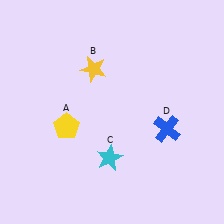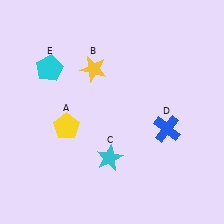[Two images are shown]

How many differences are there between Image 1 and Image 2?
There is 1 difference between the two images.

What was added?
A cyan pentagon (E) was added in Image 2.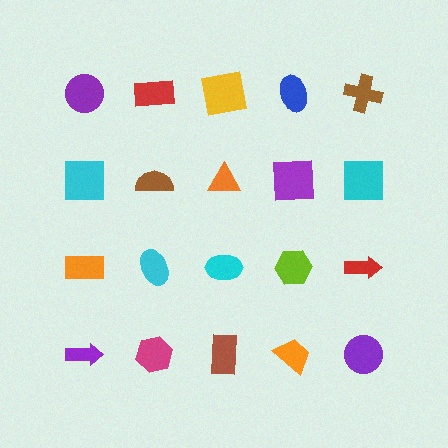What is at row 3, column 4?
A lime hexagon.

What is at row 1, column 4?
A blue ellipse.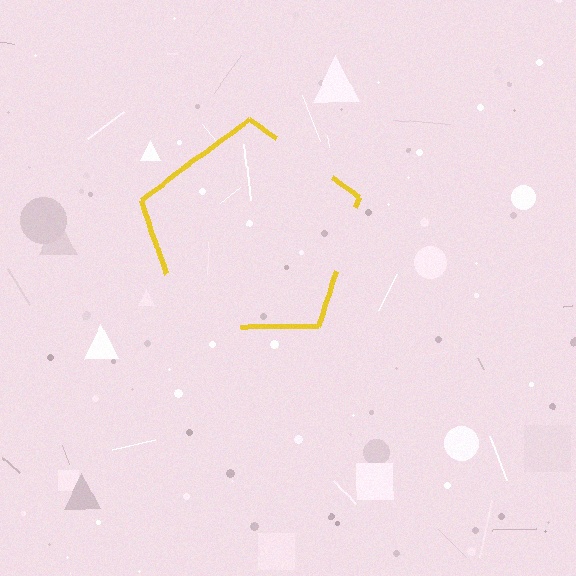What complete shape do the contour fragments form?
The contour fragments form a pentagon.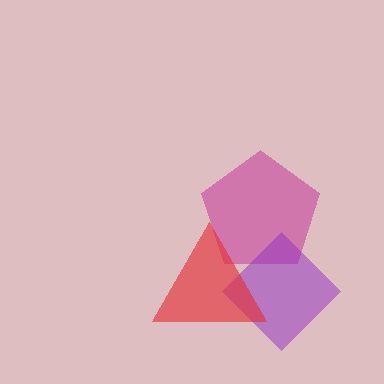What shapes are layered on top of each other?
The layered shapes are: a magenta pentagon, a purple diamond, a red triangle.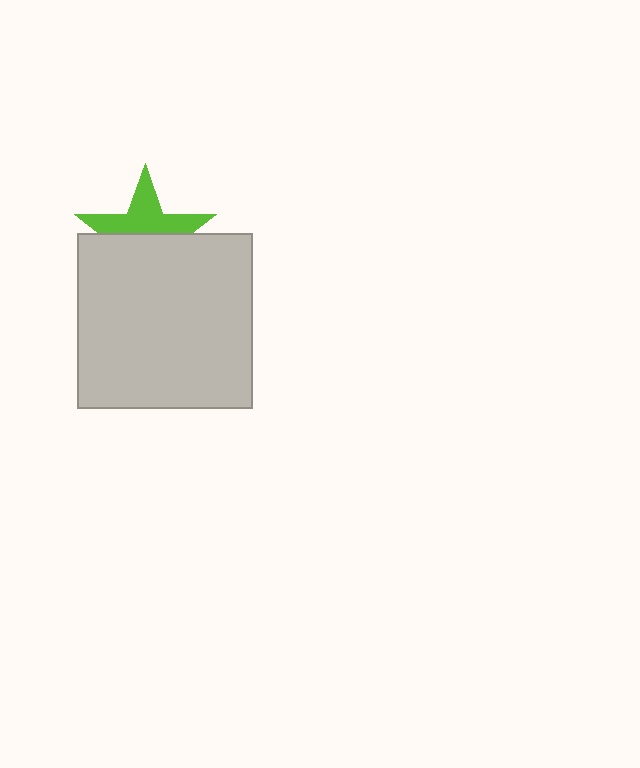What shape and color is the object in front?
The object in front is a light gray square.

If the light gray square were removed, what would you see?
You would see the complete lime star.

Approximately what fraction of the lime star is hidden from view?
Roughly 51% of the lime star is hidden behind the light gray square.